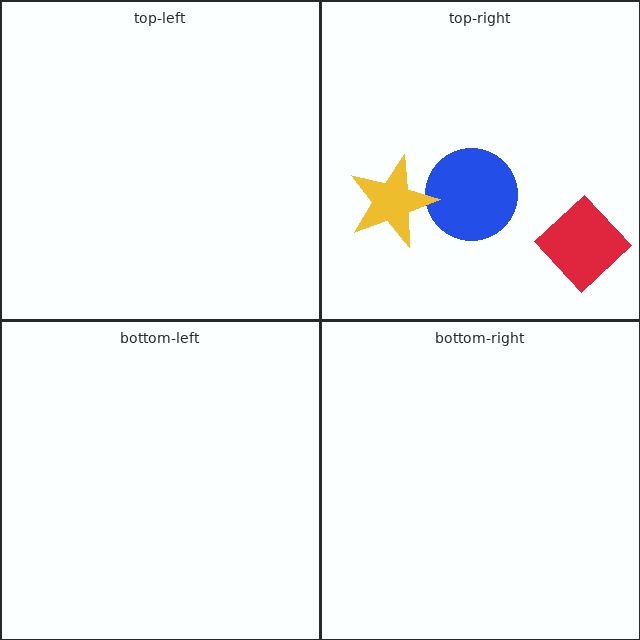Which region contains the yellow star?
The top-right region.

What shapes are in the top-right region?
The red diamond, the blue circle, the yellow star.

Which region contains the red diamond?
The top-right region.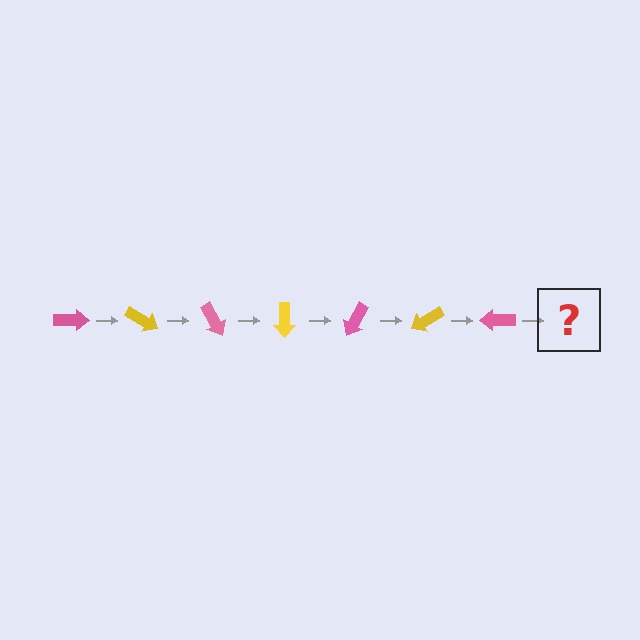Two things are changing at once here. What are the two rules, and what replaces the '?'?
The two rules are that it rotates 30 degrees each step and the color cycles through pink and yellow. The '?' should be a yellow arrow, rotated 210 degrees from the start.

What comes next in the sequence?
The next element should be a yellow arrow, rotated 210 degrees from the start.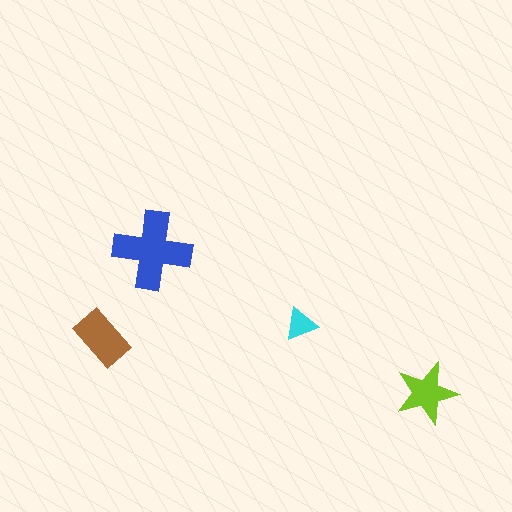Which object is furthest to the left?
The brown rectangle is leftmost.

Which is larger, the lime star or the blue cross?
The blue cross.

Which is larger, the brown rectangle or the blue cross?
The blue cross.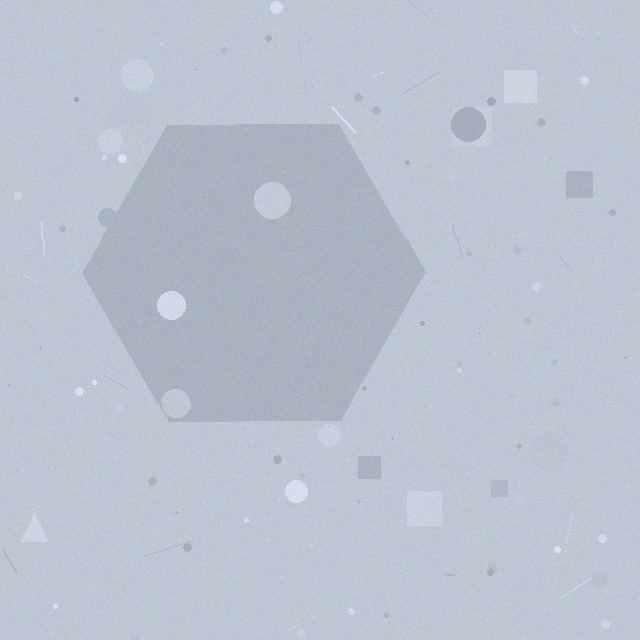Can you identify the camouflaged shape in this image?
The camouflaged shape is a hexagon.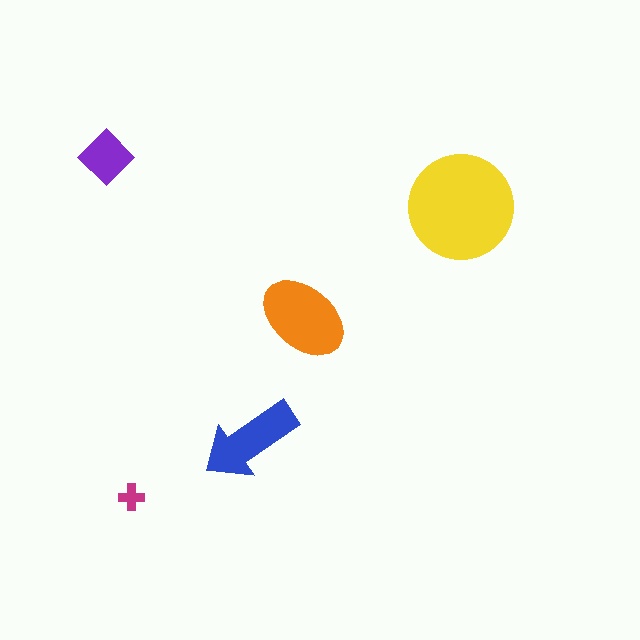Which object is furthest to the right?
The yellow circle is rightmost.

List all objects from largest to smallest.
The yellow circle, the orange ellipse, the blue arrow, the purple diamond, the magenta cross.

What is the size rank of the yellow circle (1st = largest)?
1st.